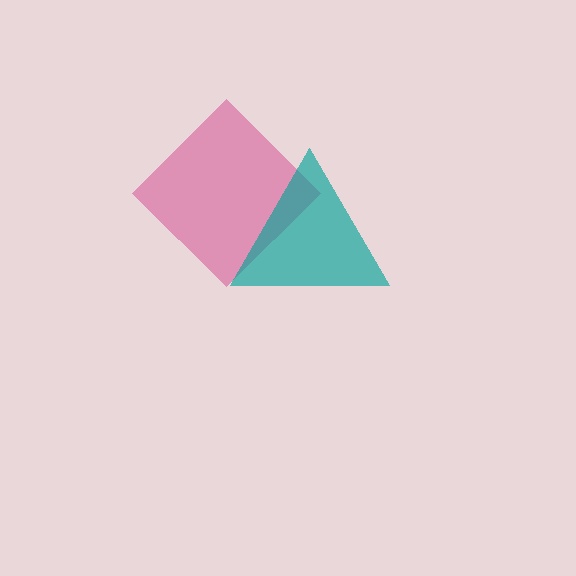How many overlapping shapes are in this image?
There are 2 overlapping shapes in the image.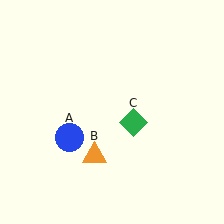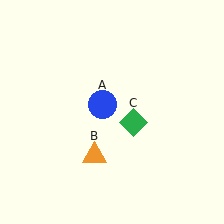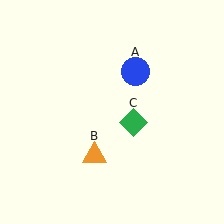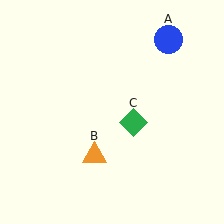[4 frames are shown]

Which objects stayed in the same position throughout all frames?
Orange triangle (object B) and green diamond (object C) remained stationary.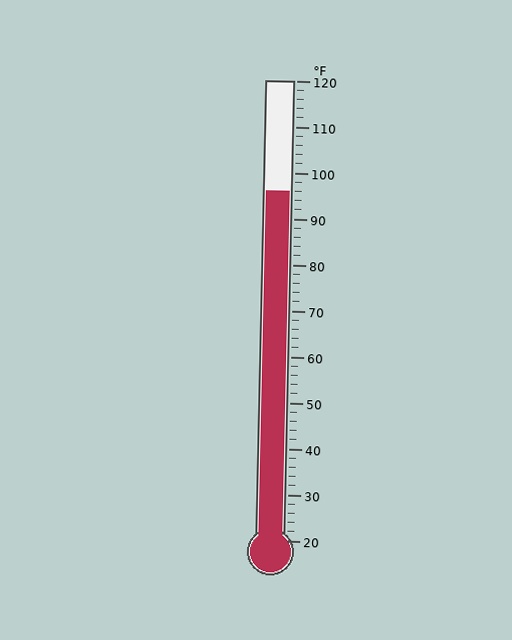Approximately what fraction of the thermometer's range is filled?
The thermometer is filled to approximately 75% of its range.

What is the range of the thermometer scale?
The thermometer scale ranges from 20°F to 120°F.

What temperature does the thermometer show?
The thermometer shows approximately 96°F.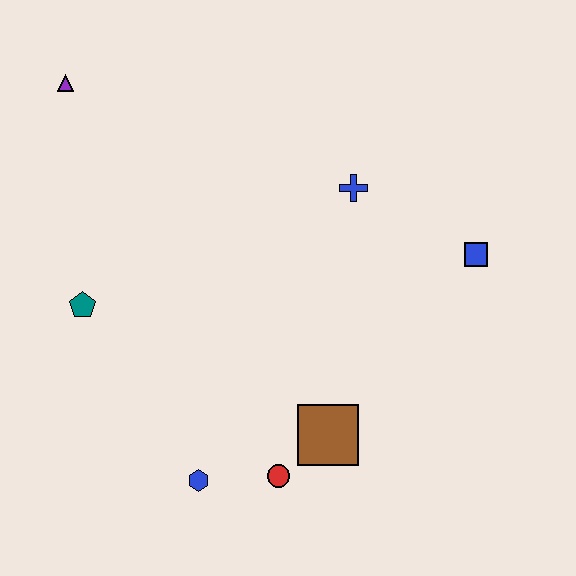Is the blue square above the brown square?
Yes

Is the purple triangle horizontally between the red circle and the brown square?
No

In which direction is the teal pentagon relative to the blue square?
The teal pentagon is to the left of the blue square.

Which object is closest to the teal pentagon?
The blue hexagon is closest to the teal pentagon.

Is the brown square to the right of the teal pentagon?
Yes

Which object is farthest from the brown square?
The purple triangle is farthest from the brown square.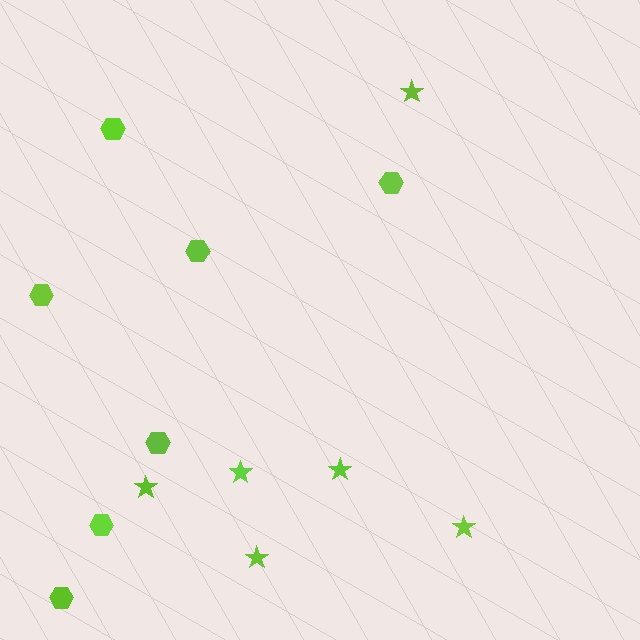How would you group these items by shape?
There are 2 groups: one group of stars (6) and one group of hexagons (7).